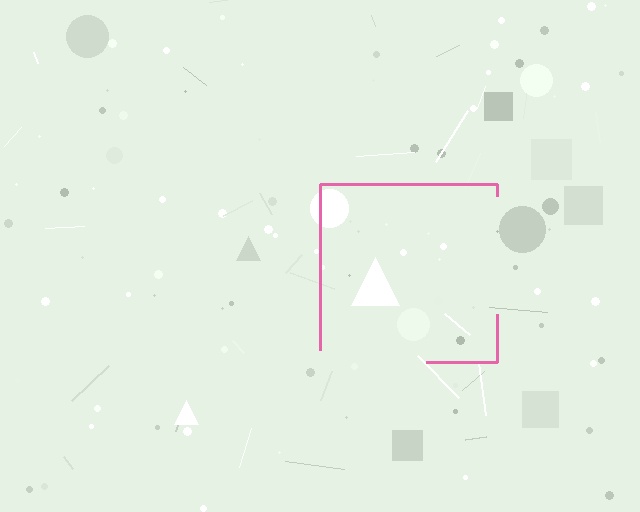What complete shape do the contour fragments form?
The contour fragments form a square.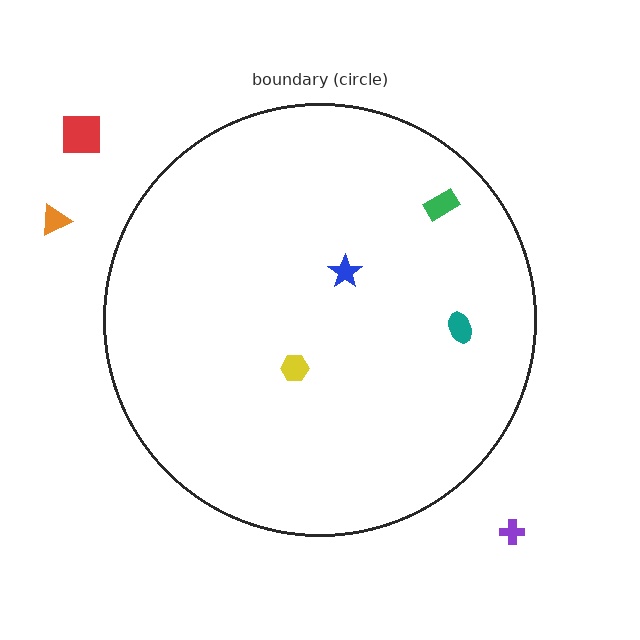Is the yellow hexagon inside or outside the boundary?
Inside.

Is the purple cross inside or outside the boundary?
Outside.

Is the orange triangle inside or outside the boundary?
Outside.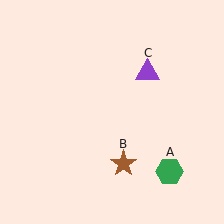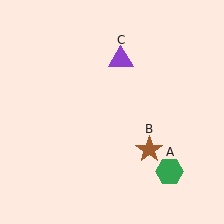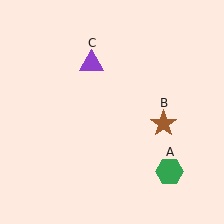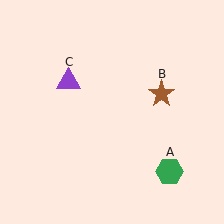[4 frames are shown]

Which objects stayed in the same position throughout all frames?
Green hexagon (object A) remained stationary.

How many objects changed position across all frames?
2 objects changed position: brown star (object B), purple triangle (object C).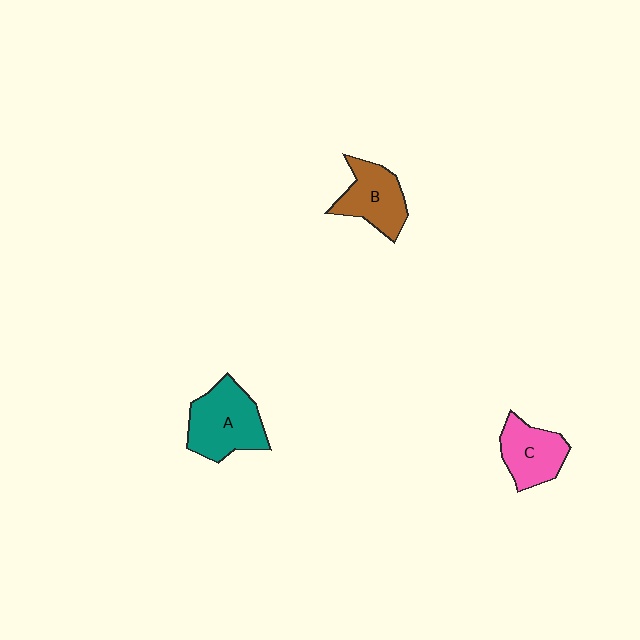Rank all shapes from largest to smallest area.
From largest to smallest: A (teal), B (brown), C (pink).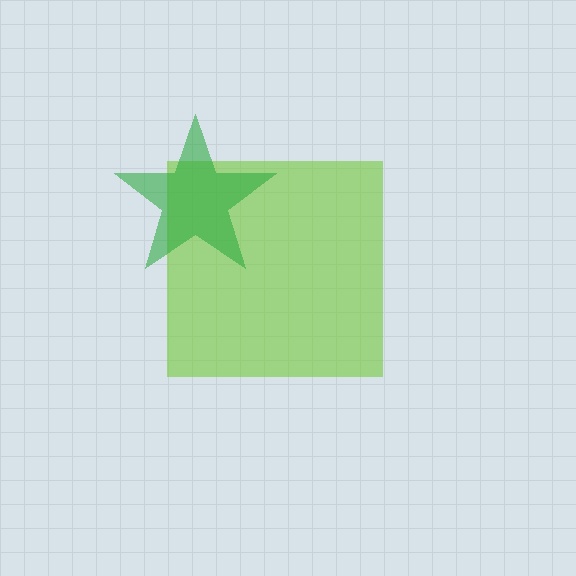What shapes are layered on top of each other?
The layered shapes are: a lime square, a green star.